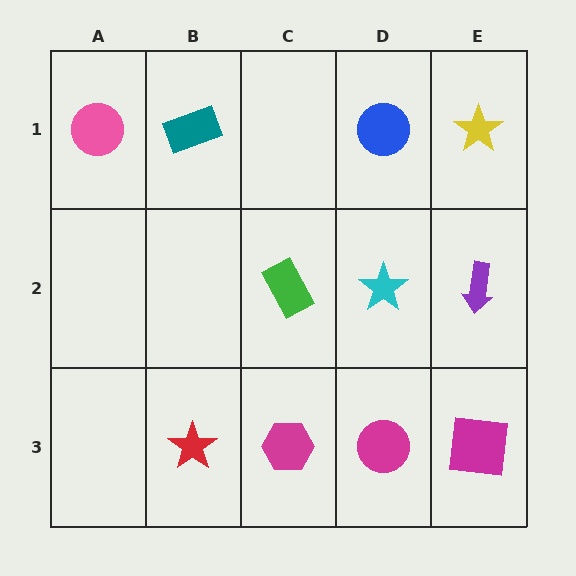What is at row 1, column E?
A yellow star.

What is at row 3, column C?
A magenta hexagon.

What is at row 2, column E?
A purple arrow.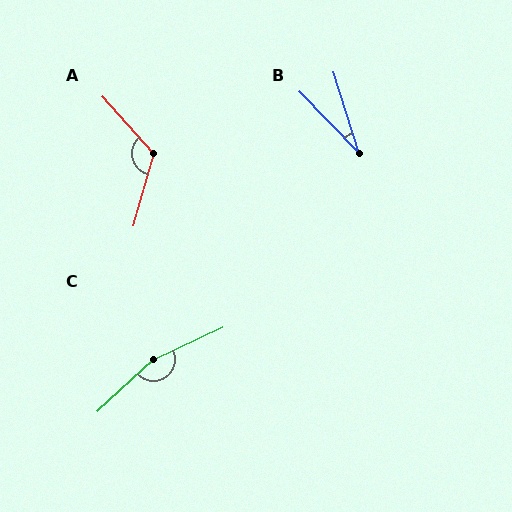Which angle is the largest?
C, at approximately 162 degrees.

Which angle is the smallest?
B, at approximately 26 degrees.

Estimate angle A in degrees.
Approximately 123 degrees.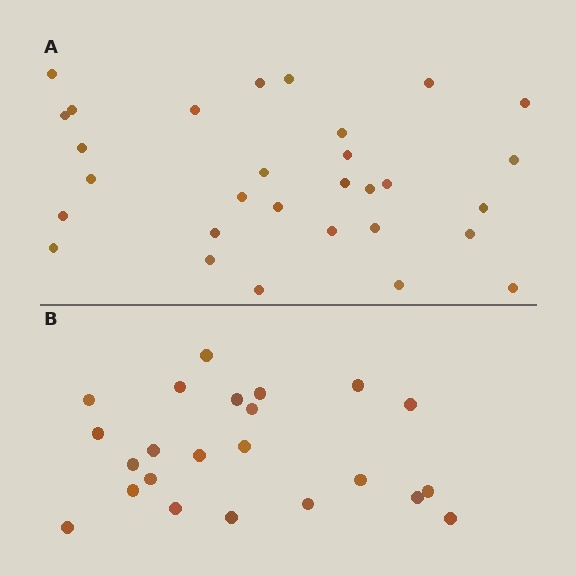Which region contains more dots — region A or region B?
Region A (the top region) has more dots.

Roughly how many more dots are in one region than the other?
Region A has roughly 8 or so more dots than region B.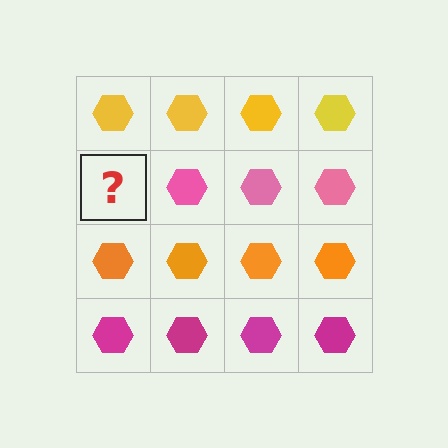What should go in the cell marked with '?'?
The missing cell should contain a pink hexagon.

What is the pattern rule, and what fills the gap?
The rule is that each row has a consistent color. The gap should be filled with a pink hexagon.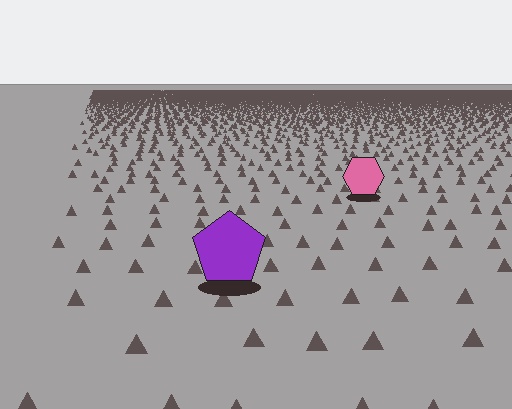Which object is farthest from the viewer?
The pink hexagon is farthest from the viewer. It appears smaller and the ground texture around it is denser.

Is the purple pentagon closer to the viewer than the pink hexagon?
Yes. The purple pentagon is closer — you can tell from the texture gradient: the ground texture is coarser near it.